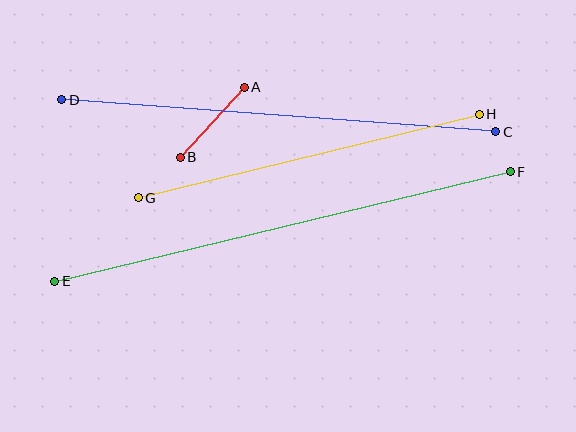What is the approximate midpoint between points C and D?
The midpoint is at approximately (279, 116) pixels.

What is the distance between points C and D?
The distance is approximately 435 pixels.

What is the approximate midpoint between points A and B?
The midpoint is at approximately (212, 122) pixels.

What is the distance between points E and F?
The distance is approximately 469 pixels.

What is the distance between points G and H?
The distance is approximately 351 pixels.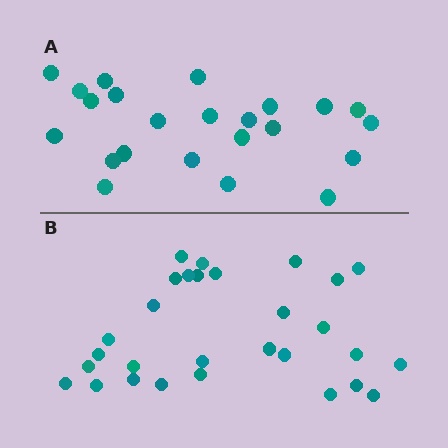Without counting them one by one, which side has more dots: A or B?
Region B (the bottom region) has more dots.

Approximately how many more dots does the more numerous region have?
Region B has about 6 more dots than region A.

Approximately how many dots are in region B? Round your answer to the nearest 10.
About 30 dots. (The exact count is 29, which rounds to 30.)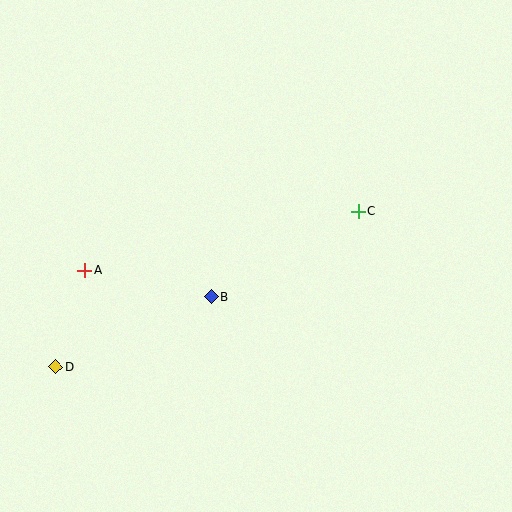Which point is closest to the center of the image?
Point B at (211, 297) is closest to the center.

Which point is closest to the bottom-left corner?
Point D is closest to the bottom-left corner.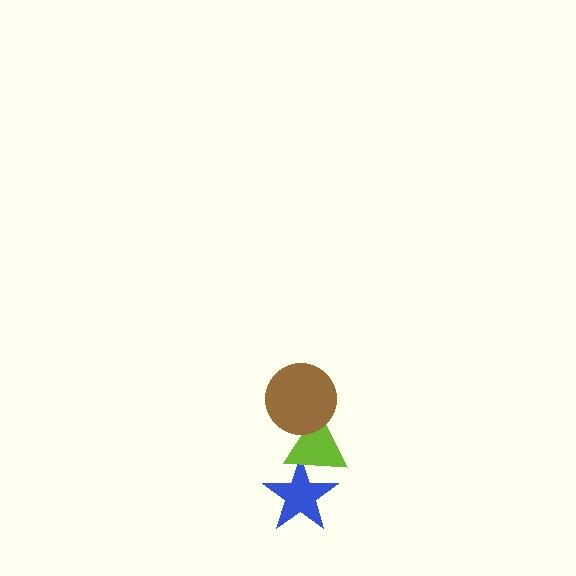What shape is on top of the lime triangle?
The brown circle is on top of the lime triangle.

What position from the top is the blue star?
The blue star is 3rd from the top.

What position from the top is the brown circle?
The brown circle is 1st from the top.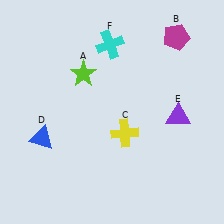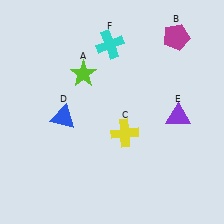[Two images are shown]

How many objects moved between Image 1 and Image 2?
1 object moved between the two images.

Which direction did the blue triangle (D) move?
The blue triangle (D) moved right.